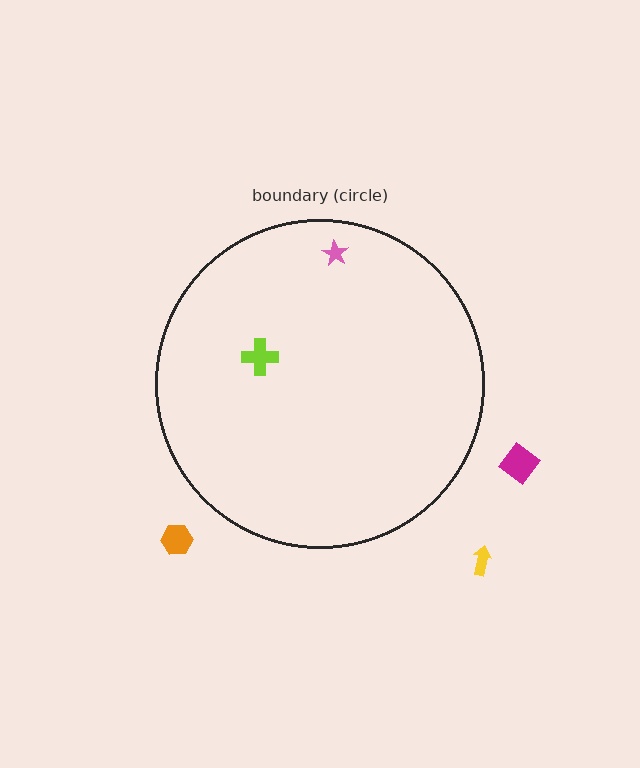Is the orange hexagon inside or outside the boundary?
Outside.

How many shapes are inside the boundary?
2 inside, 3 outside.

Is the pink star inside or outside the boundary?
Inside.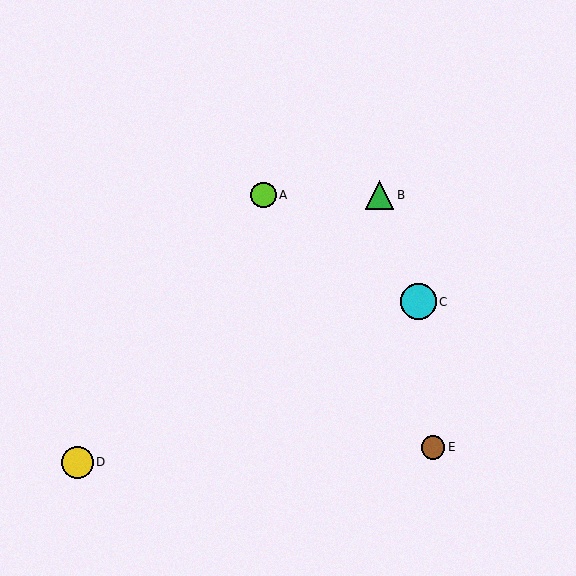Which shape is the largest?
The cyan circle (labeled C) is the largest.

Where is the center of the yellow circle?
The center of the yellow circle is at (77, 463).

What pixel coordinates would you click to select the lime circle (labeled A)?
Click at (264, 195) to select the lime circle A.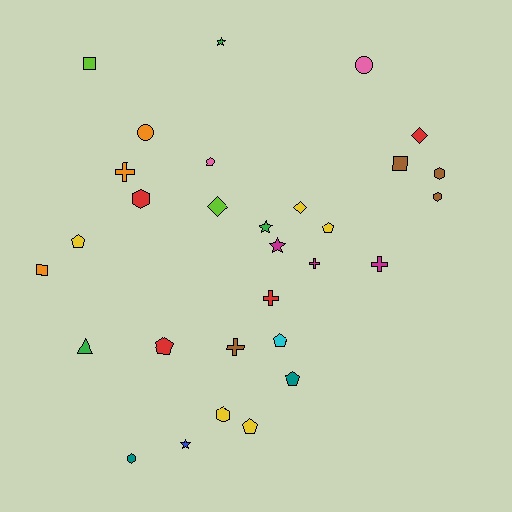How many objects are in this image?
There are 30 objects.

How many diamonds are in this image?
There are 3 diamonds.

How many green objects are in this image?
There are 3 green objects.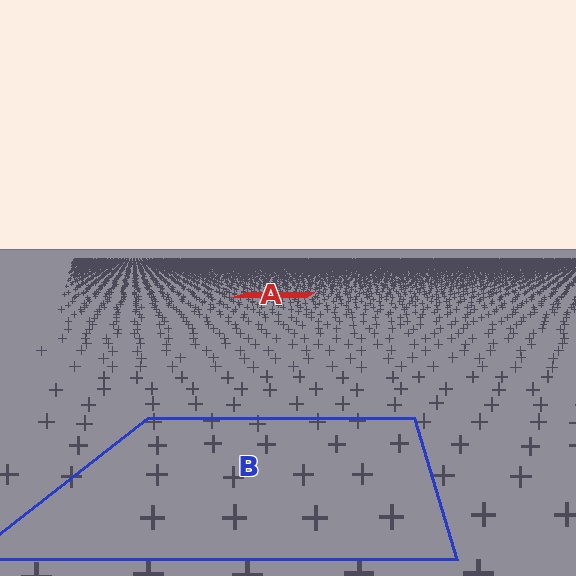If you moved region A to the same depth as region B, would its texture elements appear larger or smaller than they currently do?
They would appear larger. At a closer depth, the same texture elements are projected at a bigger on-screen size.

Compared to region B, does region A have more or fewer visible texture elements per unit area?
Region A has more texture elements per unit area — they are packed more densely because it is farther away.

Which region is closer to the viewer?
Region B is closer. The texture elements there are larger and more spread out.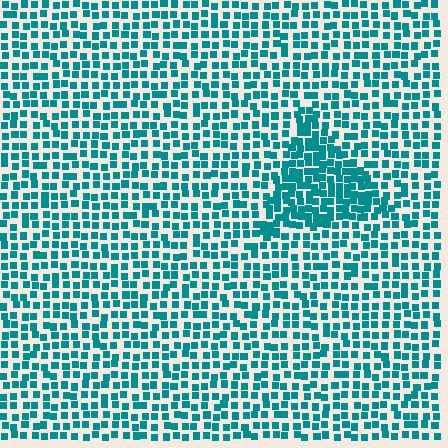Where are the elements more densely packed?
The elements are more densely packed inside the triangle boundary.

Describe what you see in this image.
The image contains small teal elements arranged at two different densities. A triangle-shaped region is visible where the elements are more densely packed than the surrounding area.